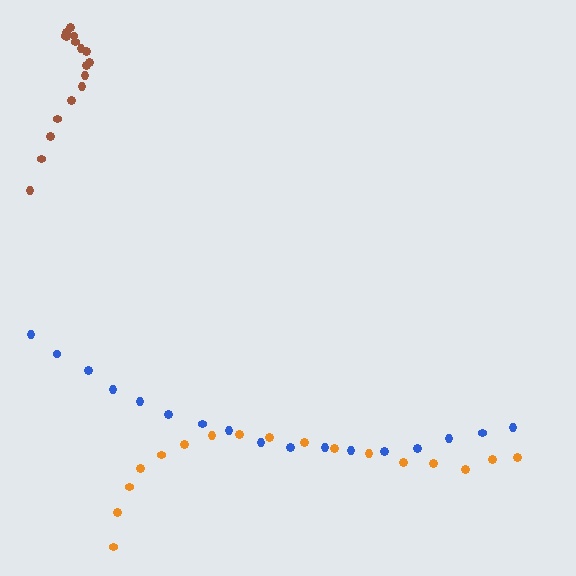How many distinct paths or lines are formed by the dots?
There are 3 distinct paths.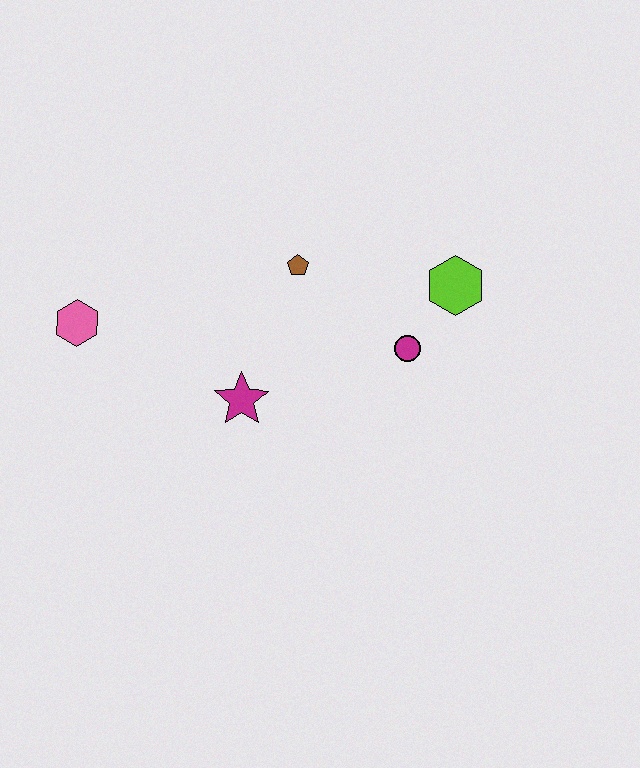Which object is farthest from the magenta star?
The lime hexagon is farthest from the magenta star.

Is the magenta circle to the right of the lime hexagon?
No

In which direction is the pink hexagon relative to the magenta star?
The pink hexagon is to the left of the magenta star.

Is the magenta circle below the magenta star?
No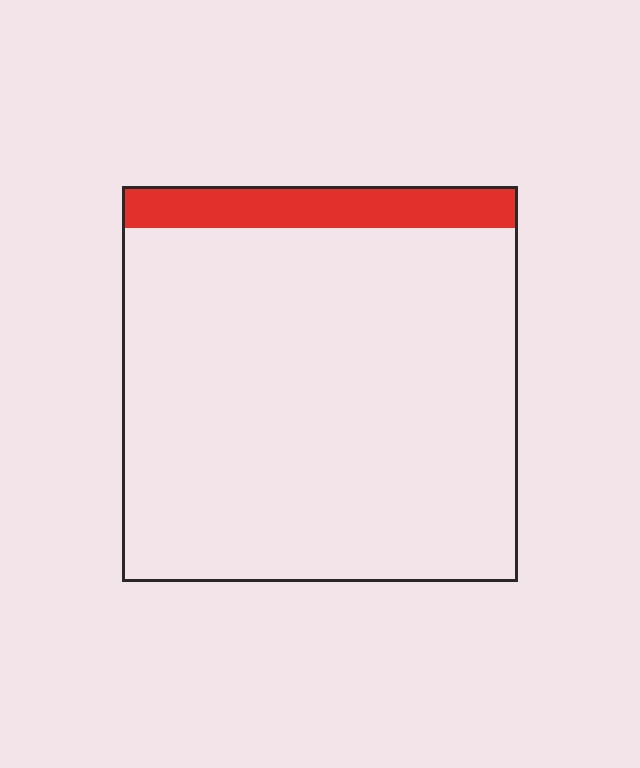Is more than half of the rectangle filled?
No.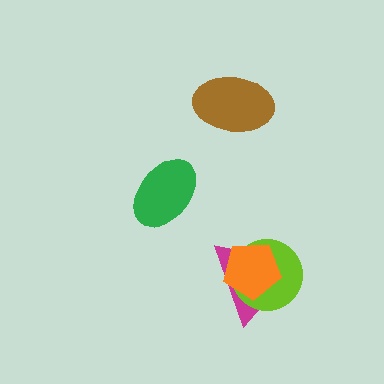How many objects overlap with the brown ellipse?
0 objects overlap with the brown ellipse.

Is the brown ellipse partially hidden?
No, no other shape covers it.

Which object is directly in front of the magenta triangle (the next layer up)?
The lime circle is directly in front of the magenta triangle.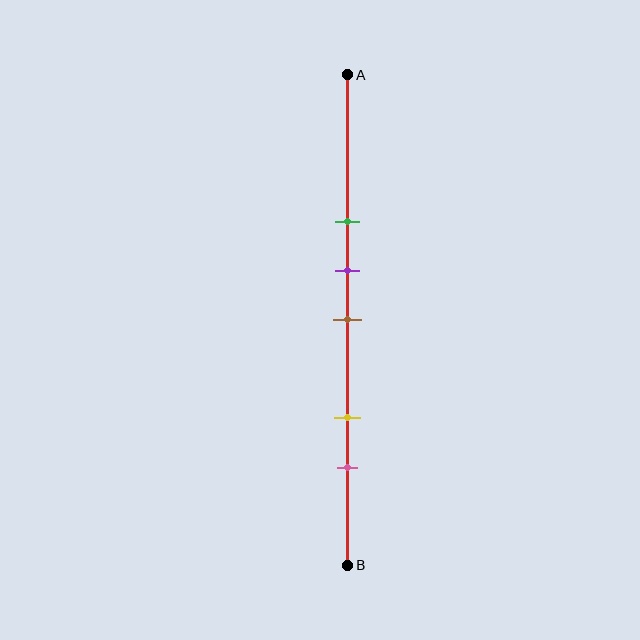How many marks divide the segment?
There are 5 marks dividing the segment.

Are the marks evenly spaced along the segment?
No, the marks are not evenly spaced.